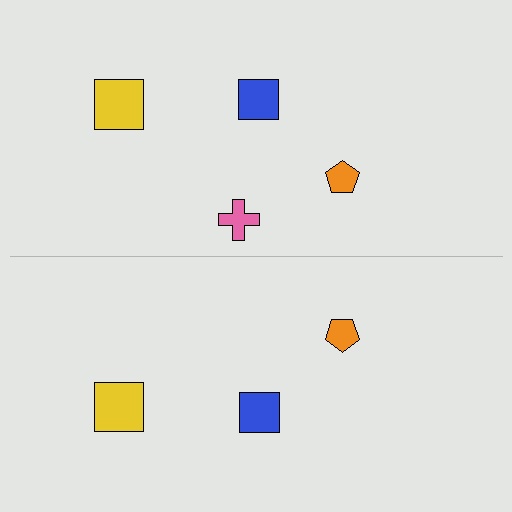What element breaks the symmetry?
A pink cross is missing from the bottom side.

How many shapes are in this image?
There are 7 shapes in this image.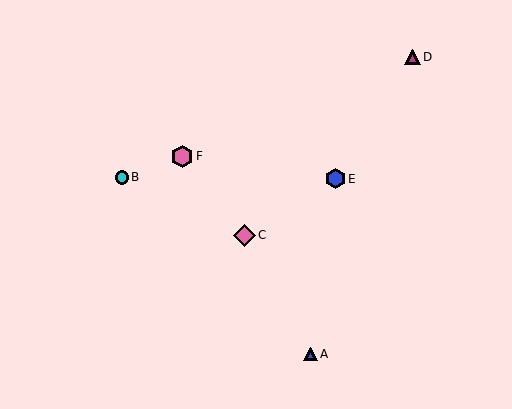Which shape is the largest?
The pink hexagon (labeled F) is the largest.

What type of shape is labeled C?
Shape C is a pink diamond.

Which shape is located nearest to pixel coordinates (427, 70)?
The magenta triangle (labeled D) at (413, 57) is nearest to that location.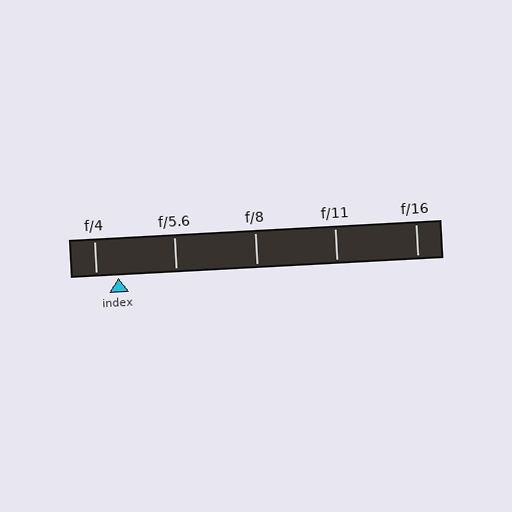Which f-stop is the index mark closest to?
The index mark is closest to f/4.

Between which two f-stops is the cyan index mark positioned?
The index mark is between f/4 and f/5.6.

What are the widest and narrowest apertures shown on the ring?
The widest aperture shown is f/4 and the narrowest is f/16.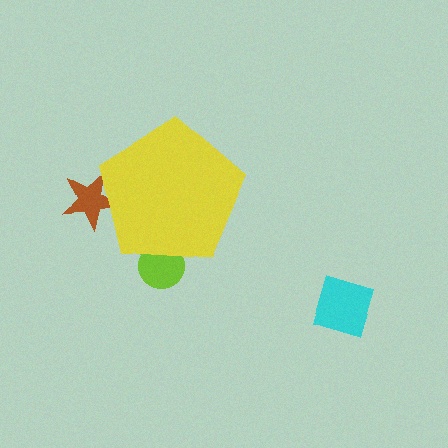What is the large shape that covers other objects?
A yellow pentagon.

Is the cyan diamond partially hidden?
No, the cyan diamond is fully visible.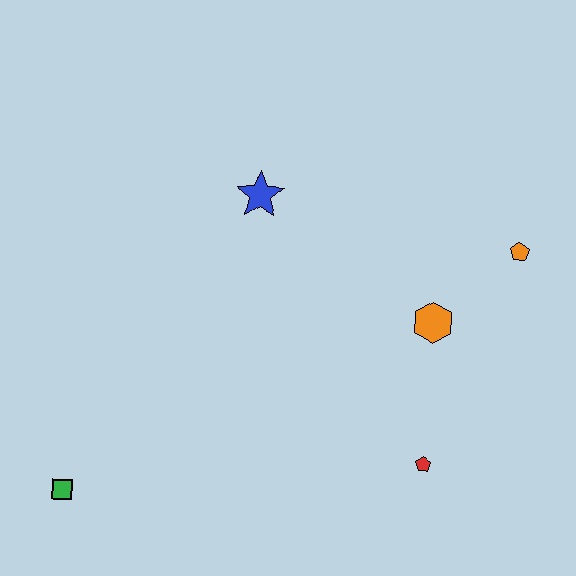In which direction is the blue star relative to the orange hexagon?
The blue star is to the left of the orange hexagon.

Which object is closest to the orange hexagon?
The orange pentagon is closest to the orange hexagon.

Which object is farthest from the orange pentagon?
The green square is farthest from the orange pentagon.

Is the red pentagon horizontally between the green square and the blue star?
No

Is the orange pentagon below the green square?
No